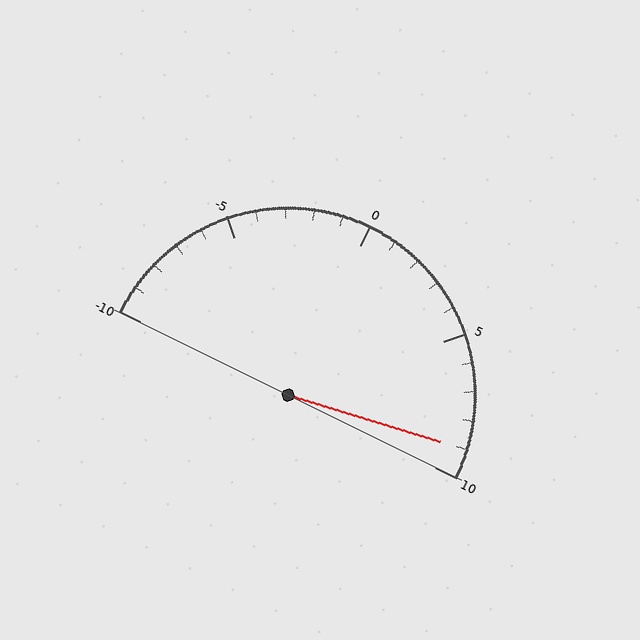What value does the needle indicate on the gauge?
The needle indicates approximately 9.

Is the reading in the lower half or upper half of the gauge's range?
The reading is in the upper half of the range (-10 to 10).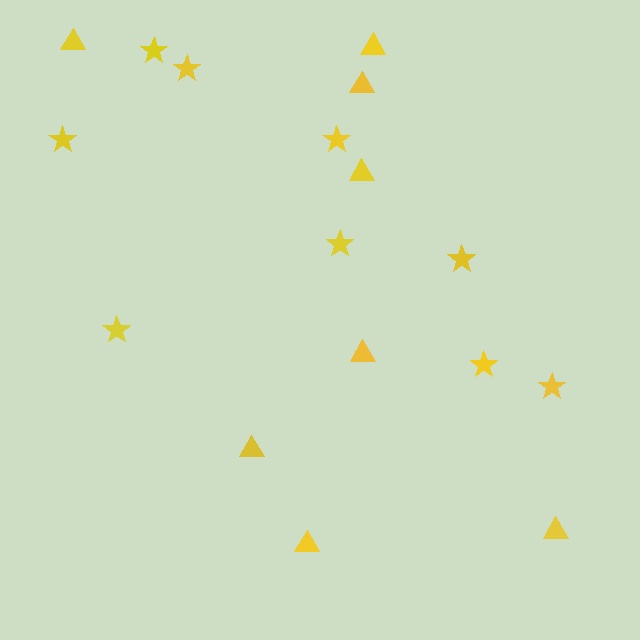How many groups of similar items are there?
There are 2 groups: one group of stars (9) and one group of triangles (8).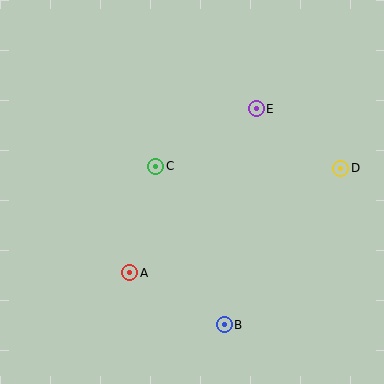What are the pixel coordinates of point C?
Point C is at (156, 166).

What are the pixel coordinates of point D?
Point D is at (341, 168).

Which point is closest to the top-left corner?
Point C is closest to the top-left corner.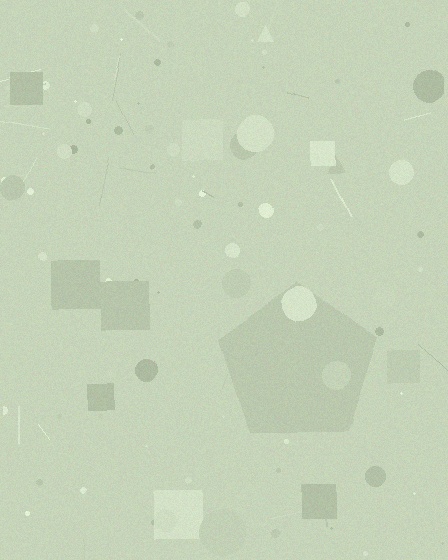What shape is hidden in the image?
A pentagon is hidden in the image.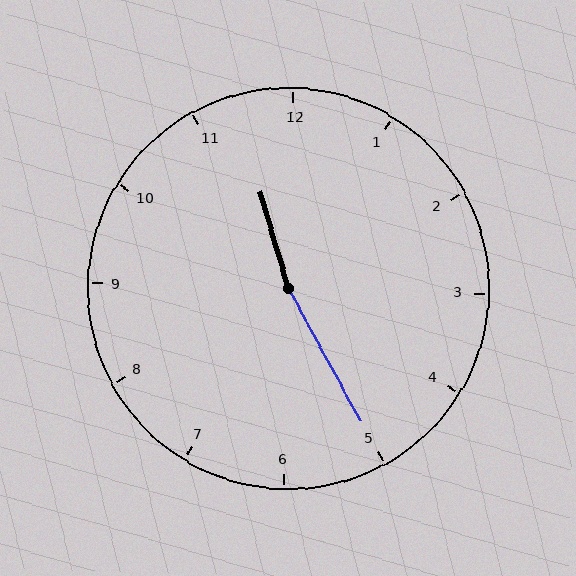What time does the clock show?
11:25.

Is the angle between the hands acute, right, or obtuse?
It is obtuse.